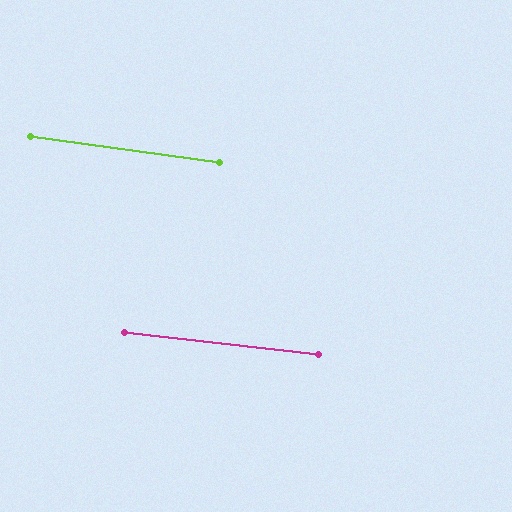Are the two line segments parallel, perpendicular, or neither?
Parallel — their directions differ by only 1.5°.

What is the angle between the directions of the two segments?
Approximately 1 degree.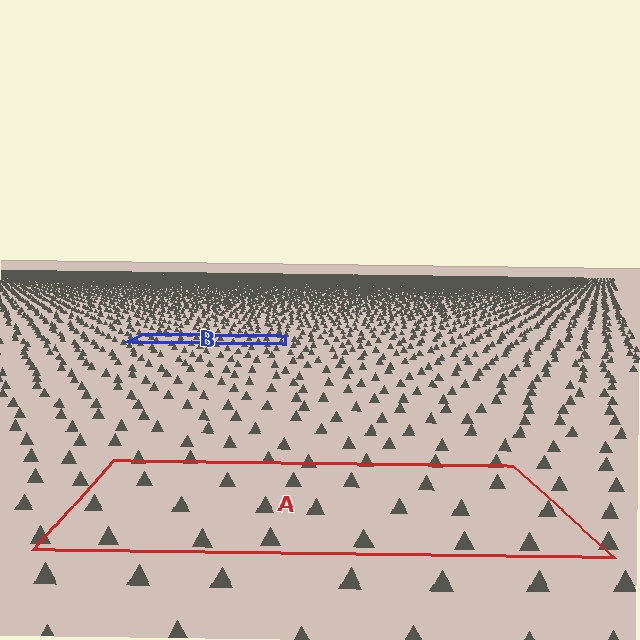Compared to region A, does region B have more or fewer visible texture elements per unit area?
Region B has more texture elements per unit area — they are packed more densely because it is farther away.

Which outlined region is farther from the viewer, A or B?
Region B is farther from the viewer — the texture elements inside it appear smaller and more densely packed.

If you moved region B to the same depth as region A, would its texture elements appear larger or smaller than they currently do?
They would appear larger. At a closer depth, the same texture elements are projected at a bigger on-screen size.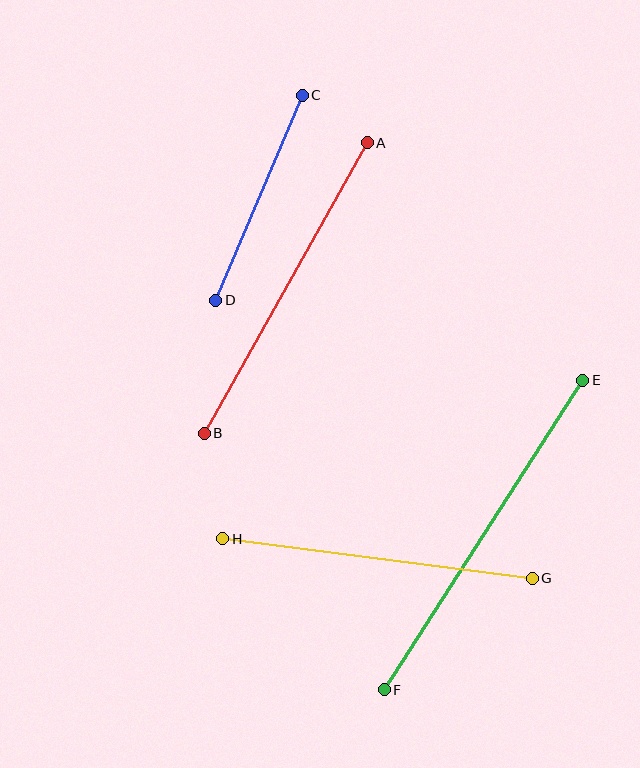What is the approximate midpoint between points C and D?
The midpoint is at approximately (259, 198) pixels.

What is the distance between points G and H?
The distance is approximately 312 pixels.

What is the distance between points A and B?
The distance is approximately 333 pixels.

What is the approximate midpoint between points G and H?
The midpoint is at approximately (378, 558) pixels.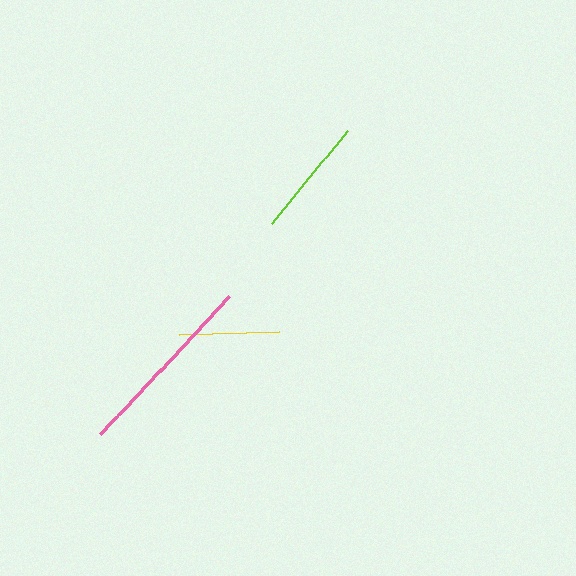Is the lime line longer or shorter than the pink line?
The pink line is longer than the lime line.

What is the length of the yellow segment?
The yellow segment is approximately 100 pixels long.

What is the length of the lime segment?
The lime segment is approximately 120 pixels long.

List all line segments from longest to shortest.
From longest to shortest: pink, lime, yellow.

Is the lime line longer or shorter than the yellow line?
The lime line is longer than the yellow line.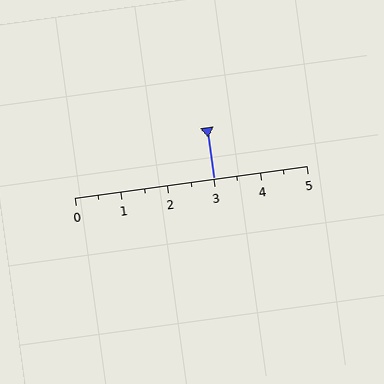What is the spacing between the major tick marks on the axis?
The major ticks are spaced 1 apart.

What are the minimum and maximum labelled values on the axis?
The axis runs from 0 to 5.